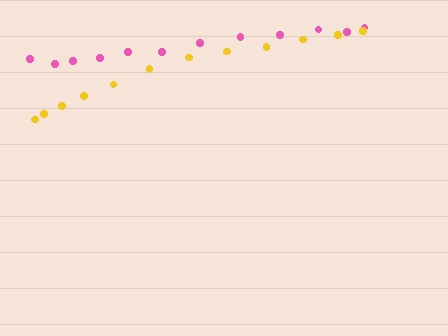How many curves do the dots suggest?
There are 2 distinct paths.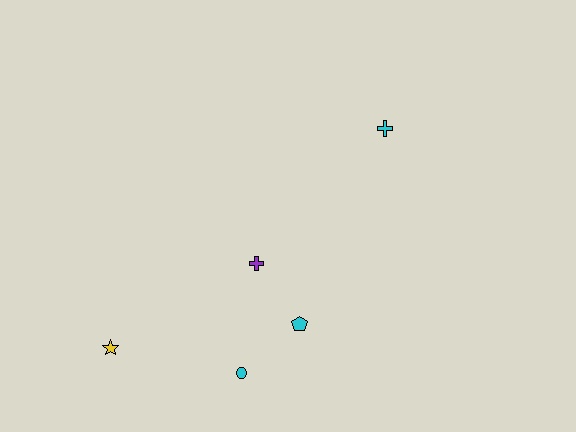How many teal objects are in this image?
There are no teal objects.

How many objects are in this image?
There are 5 objects.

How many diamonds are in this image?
There are no diamonds.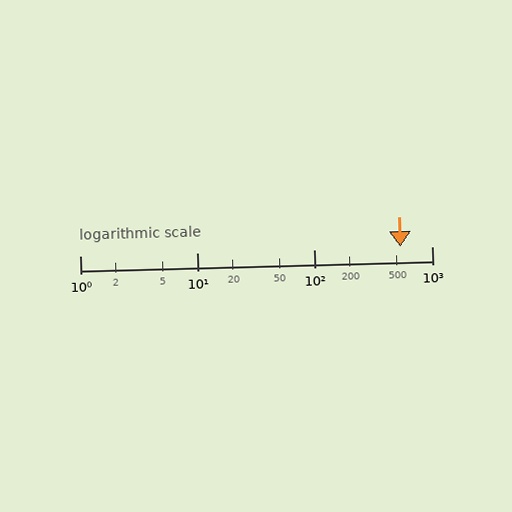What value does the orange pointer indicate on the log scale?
The pointer indicates approximately 540.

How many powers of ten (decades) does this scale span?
The scale spans 3 decades, from 1 to 1000.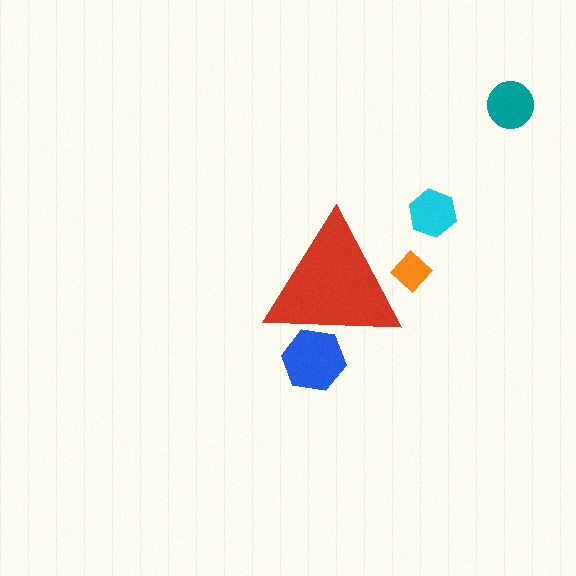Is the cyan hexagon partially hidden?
No, the cyan hexagon is fully visible.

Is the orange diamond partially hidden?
Yes, the orange diamond is partially hidden behind the red triangle.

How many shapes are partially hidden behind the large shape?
2 shapes are partially hidden.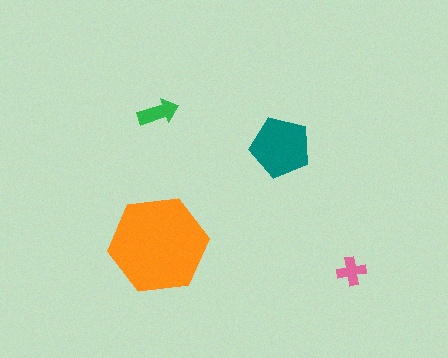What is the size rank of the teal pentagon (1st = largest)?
2nd.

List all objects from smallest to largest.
The pink cross, the green arrow, the teal pentagon, the orange hexagon.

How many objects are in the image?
There are 4 objects in the image.